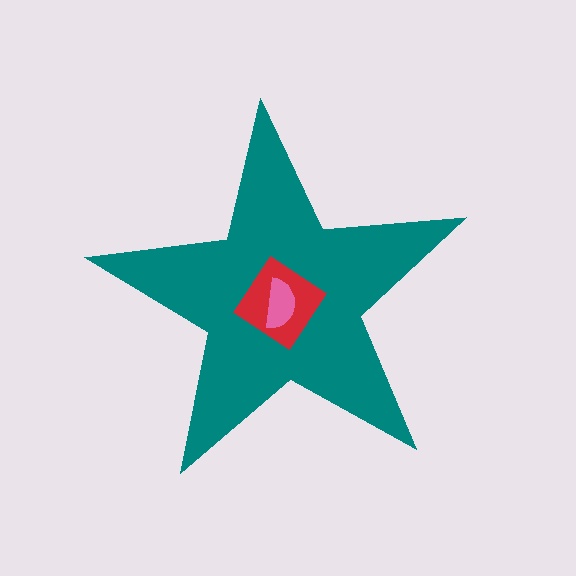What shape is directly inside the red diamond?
The pink semicircle.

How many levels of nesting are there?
3.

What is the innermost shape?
The pink semicircle.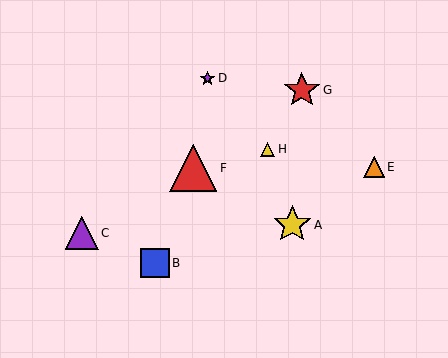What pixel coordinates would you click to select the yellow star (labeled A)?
Click at (292, 225) to select the yellow star A.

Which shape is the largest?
The red triangle (labeled F) is the largest.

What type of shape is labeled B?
Shape B is a blue square.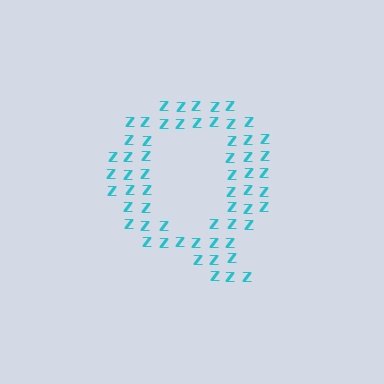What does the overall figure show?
The overall figure shows the letter Q.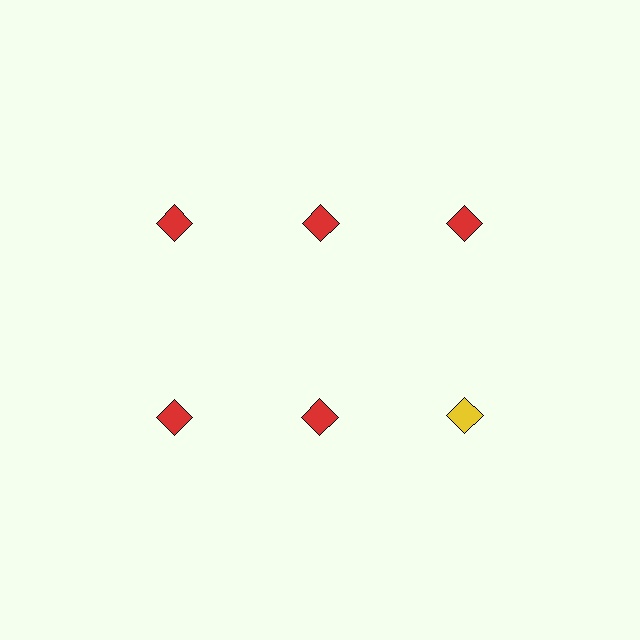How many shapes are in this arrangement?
There are 6 shapes arranged in a grid pattern.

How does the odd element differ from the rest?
It has a different color: yellow instead of red.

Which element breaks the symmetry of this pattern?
The yellow diamond in the second row, center column breaks the symmetry. All other shapes are red diamonds.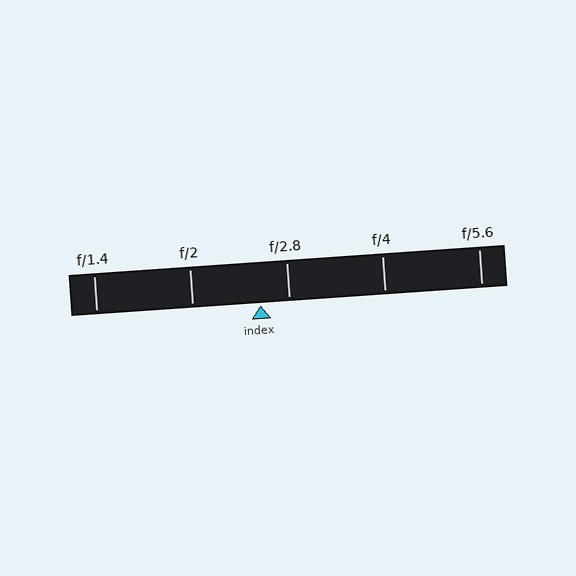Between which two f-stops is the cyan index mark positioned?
The index mark is between f/2 and f/2.8.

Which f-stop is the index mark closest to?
The index mark is closest to f/2.8.